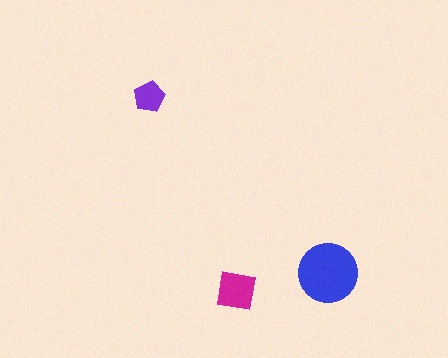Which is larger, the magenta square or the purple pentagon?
The magenta square.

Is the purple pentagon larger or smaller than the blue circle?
Smaller.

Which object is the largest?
The blue circle.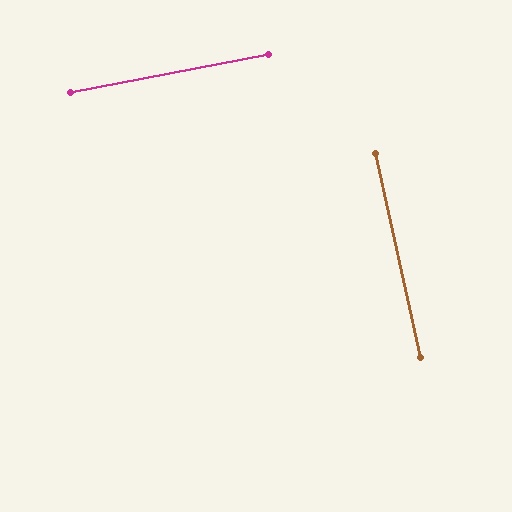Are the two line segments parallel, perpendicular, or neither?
Perpendicular — they meet at approximately 88°.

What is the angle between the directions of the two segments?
Approximately 88 degrees.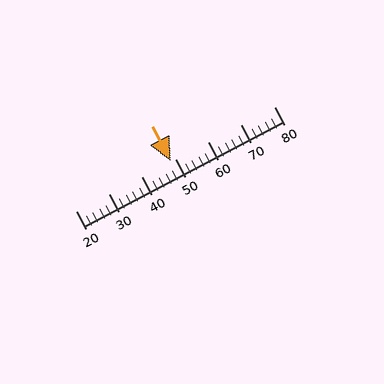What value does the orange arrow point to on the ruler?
The orange arrow points to approximately 49.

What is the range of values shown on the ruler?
The ruler shows values from 20 to 80.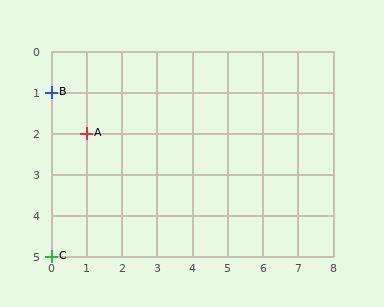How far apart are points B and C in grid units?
Points B and C are 4 rows apart.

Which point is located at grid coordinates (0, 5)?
Point C is at (0, 5).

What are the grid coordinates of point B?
Point B is at grid coordinates (0, 1).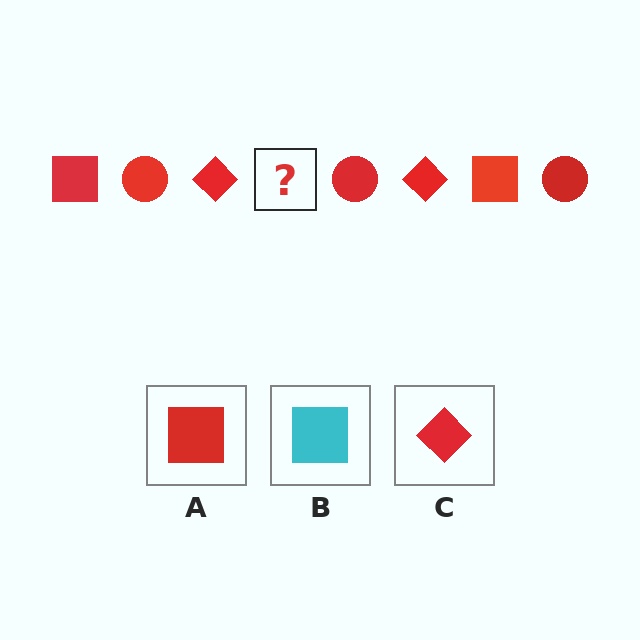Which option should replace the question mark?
Option A.